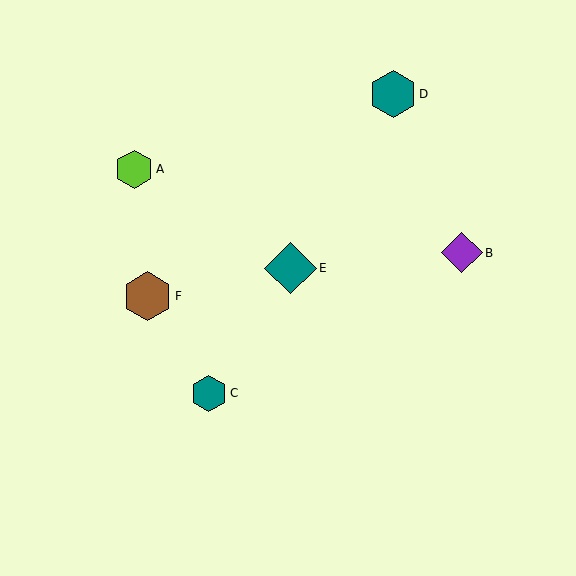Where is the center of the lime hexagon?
The center of the lime hexagon is at (134, 169).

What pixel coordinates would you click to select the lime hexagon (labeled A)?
Click at (134, 169) to select the lime hexagon A.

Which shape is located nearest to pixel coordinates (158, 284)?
The brown hexagon (labeled F) at (147, 296) is nearest to that location.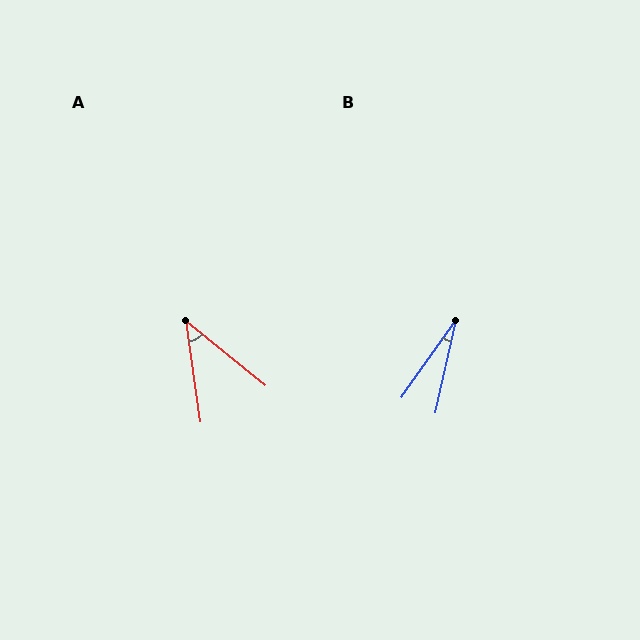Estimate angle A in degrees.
Approximately 43 degrees.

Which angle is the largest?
A, at approximately 43 degrees.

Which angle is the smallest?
B, at approximately 23 degrees.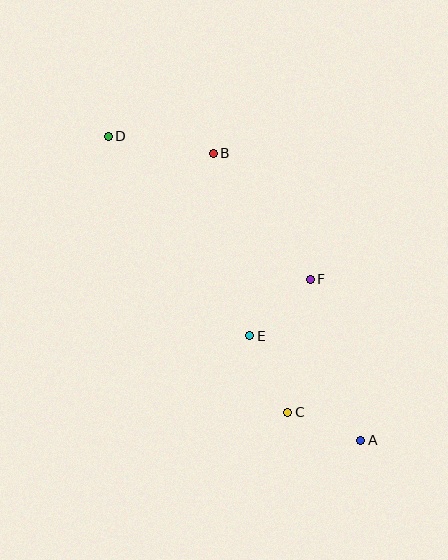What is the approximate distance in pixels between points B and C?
The distance between B and C is approximately 269 pixels.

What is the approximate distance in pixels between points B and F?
The distance between B and F is approximately 159 pixels.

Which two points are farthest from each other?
Points A and D are farthest from each other.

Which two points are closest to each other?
Points A and C are closest to each other.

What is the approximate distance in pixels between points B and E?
The distance between B and E is approximately 186 pixels.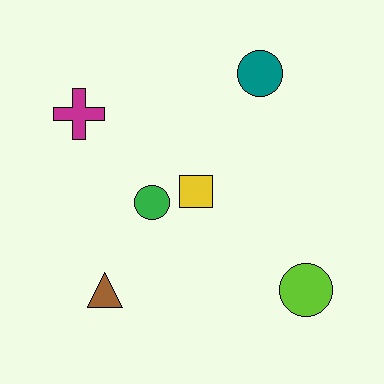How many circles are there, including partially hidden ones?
There are 3 circles.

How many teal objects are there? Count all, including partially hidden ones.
There is 1 teal object.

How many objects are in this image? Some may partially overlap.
There are 6 objects.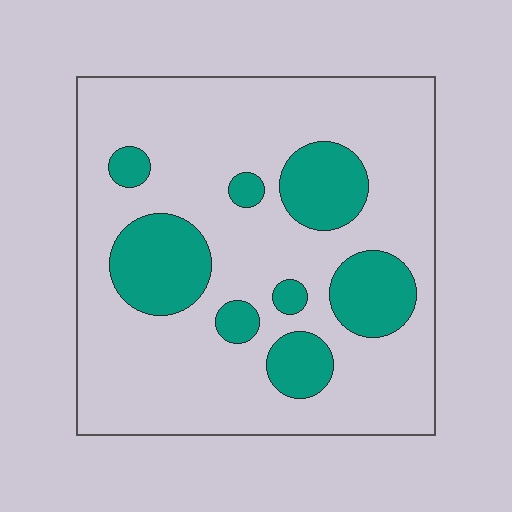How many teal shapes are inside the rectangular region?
8.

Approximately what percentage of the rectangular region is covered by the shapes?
Approximately 25%.